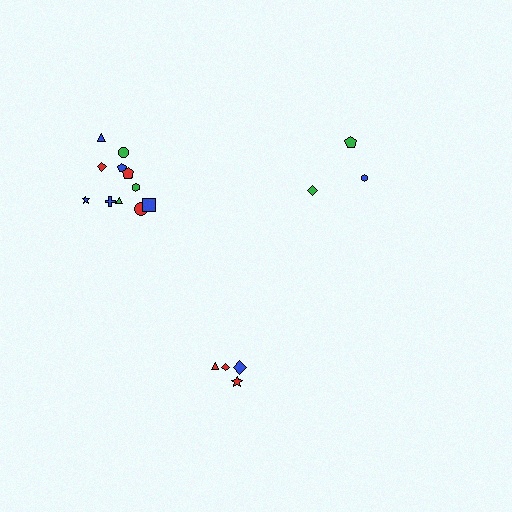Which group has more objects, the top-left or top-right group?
The top-left group.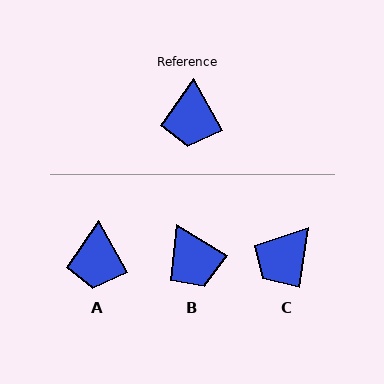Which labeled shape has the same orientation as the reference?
A.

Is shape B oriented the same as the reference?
No, it is off by about 29 degrees.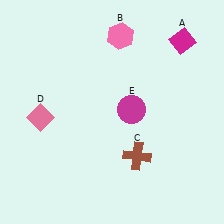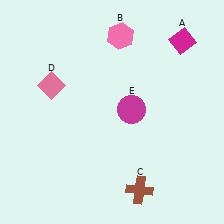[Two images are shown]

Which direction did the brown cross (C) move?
The brown cross (C) moved down.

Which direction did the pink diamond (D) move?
The pink diamond (D) moved up.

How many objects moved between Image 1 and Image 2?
2 objects moved between the two images.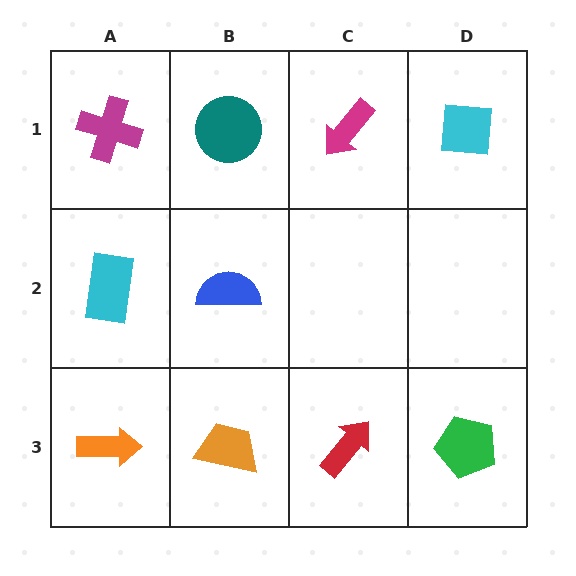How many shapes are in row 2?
2 shapes.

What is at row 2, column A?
A cyan rectangle.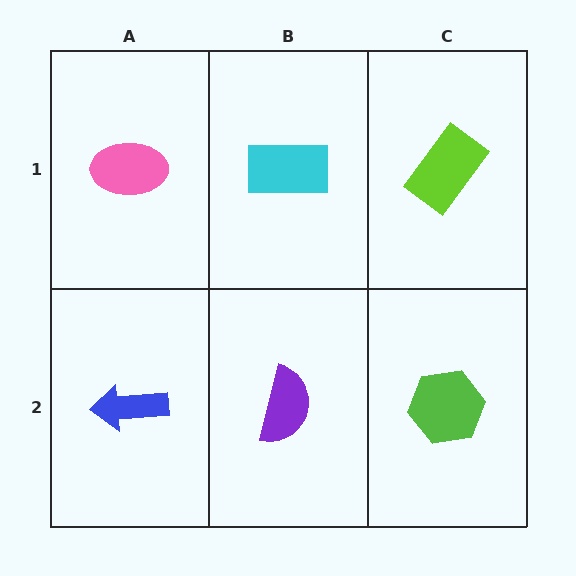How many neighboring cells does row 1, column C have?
2.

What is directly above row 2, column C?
A lime rectangle.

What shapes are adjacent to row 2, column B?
A cyan rectangle (row 1, column B), a blue arrow (row 2, column A), a lime hexagon (row 2, column C).